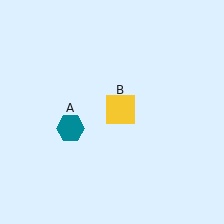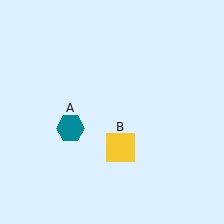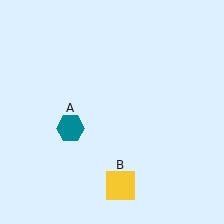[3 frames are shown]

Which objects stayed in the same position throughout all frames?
Teal hexagon (object A) remained stationary.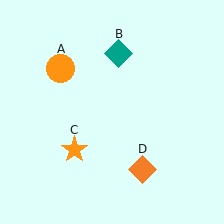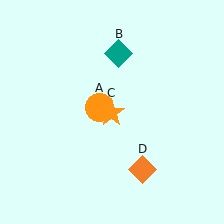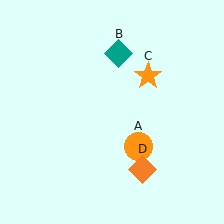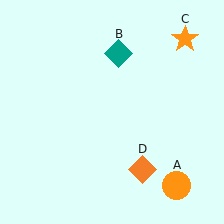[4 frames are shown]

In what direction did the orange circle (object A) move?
The orange circle (object A) moved down and to the right.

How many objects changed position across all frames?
2 objects changed position: orange circle (object A), orange star (object C).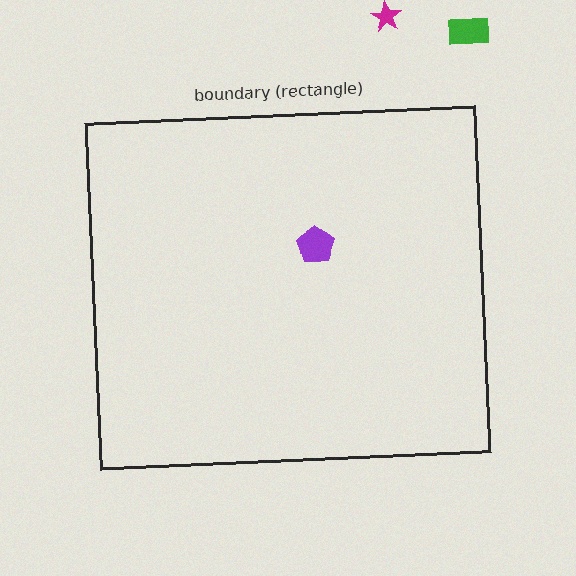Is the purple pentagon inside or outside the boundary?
Inside.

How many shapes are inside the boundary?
1 inside, 2 outside.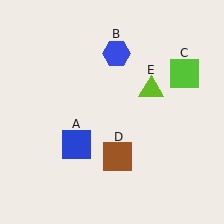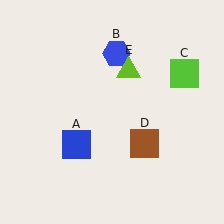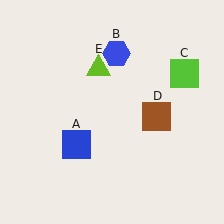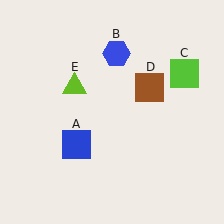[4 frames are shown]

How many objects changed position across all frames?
2 objects changed position: brown square (object D), lime triangle (object E).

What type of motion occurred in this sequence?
The brown square (object D), lime triangle (object E) rotated counterclockwise around the center of the scene.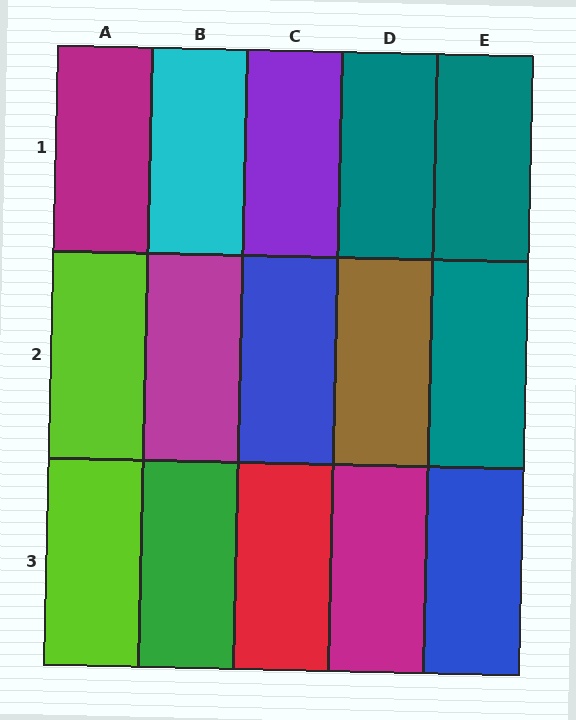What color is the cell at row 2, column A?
Lime.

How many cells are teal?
3 cells are teal.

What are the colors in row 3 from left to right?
Lime, green, red, magenta, blue.